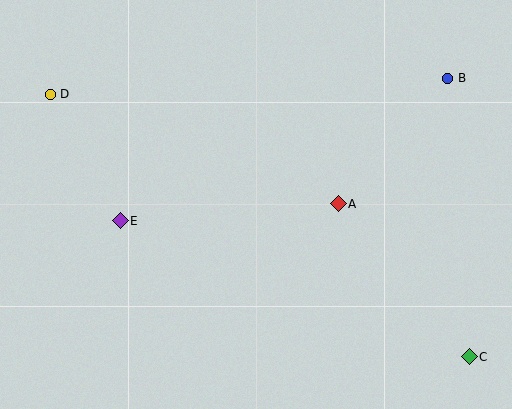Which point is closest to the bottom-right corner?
Point C is closest to the bottom-right corner.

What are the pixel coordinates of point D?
Point D is at (50, 94).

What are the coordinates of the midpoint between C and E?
The midpoint between C and E is at (295, 289).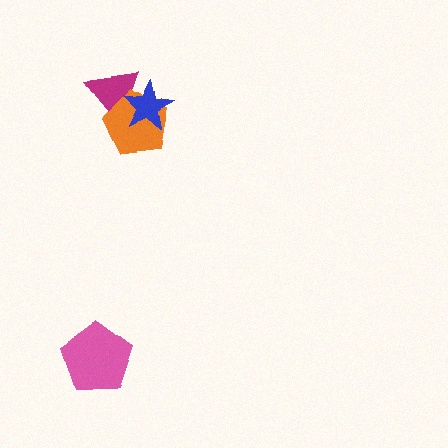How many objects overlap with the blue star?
2 objects overlap with the blue star.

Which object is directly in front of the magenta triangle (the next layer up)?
The orange pentagon is directly in front of the magenta triangle.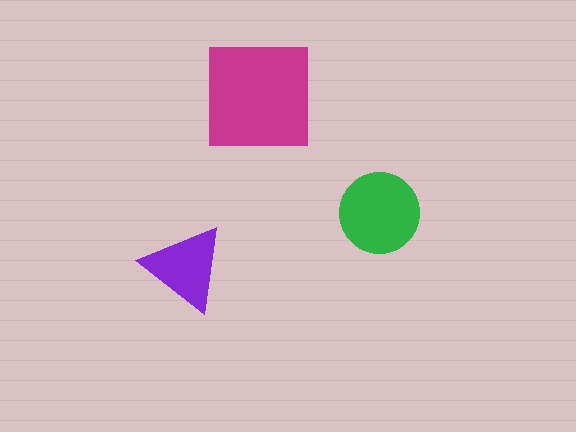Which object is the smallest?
The purple triangle.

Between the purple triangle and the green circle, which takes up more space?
The green circle.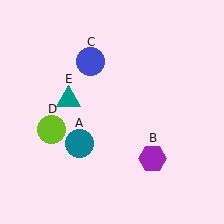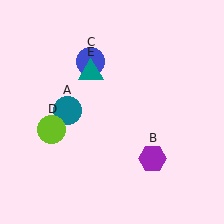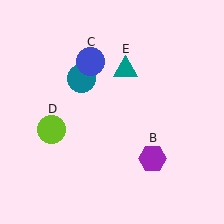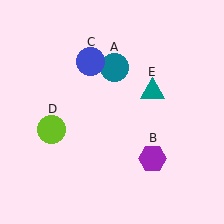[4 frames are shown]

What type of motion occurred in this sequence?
The teal circle (object A), teal triangle (object E) rotated clockwise around the center of the scene.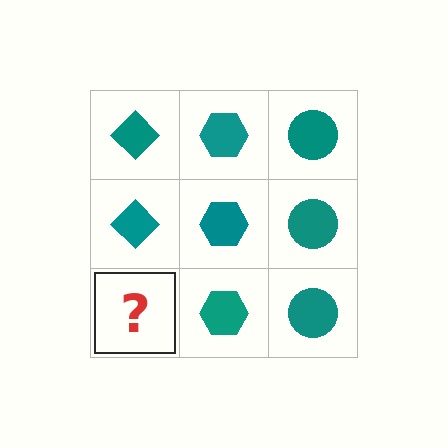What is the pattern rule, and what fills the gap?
The rule is that each column has a consistent shape. The gap should be filled with a teal diamond.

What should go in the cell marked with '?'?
The missing cell should contain a teal diamond.